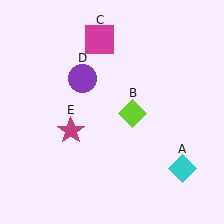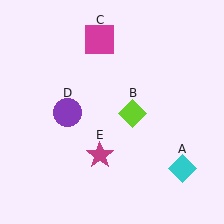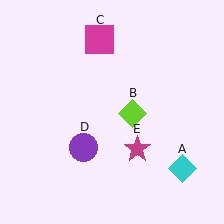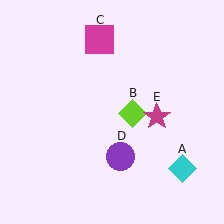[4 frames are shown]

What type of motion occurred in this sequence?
The purple circle (object D), magenta star (object E) rotated counterclockwise around the center of the scene.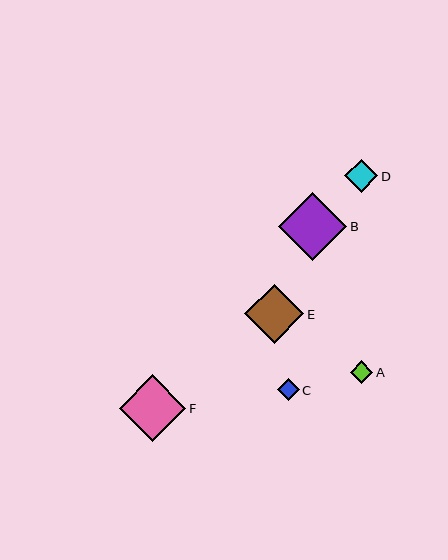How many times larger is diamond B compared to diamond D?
Diamond B is approximately 2.0 times the size of diamond D.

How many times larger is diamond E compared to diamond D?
Diamond E is approximately 1.8 times the size of diamond D.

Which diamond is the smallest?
Diamond C is the smallest with a size of approximately 22 pixels.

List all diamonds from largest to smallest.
From largest to smallest: B, F, E, D, A, C.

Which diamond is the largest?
Diamond B is the largest with a size of approximately 68 pixels.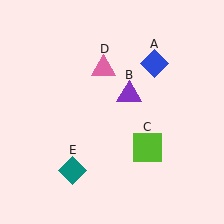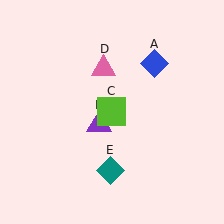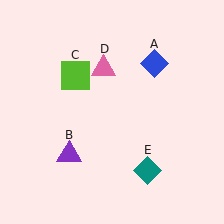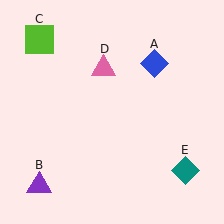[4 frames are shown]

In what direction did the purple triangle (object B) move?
The purple triangle (object B) moved down and to the left.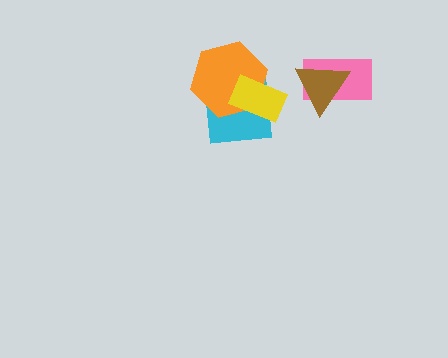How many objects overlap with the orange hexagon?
2 objects overlap with the orange hexagon.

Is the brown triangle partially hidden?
No, no other shape covers it.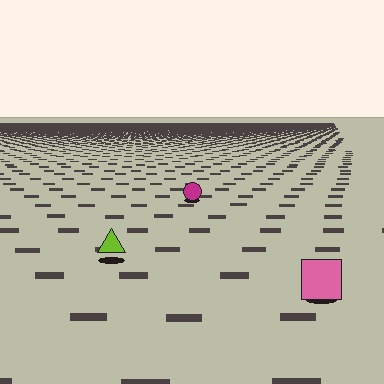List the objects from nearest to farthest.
From nearest to farthest: the pink square, the lime triangle, the magenta circle.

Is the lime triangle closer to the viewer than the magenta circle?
Yes. The lime triangle is closer — you can tell from the texture gradient: the ground texture is coarser near it.